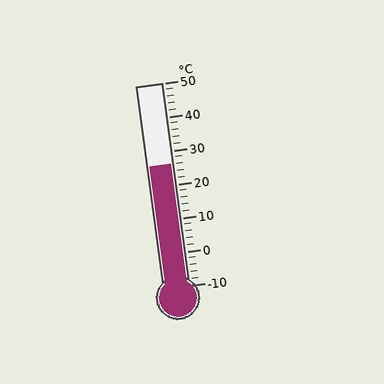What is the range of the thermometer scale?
The thermometer scale ranges from -10°C to 50°C.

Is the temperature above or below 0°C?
The temperature is above 0°C.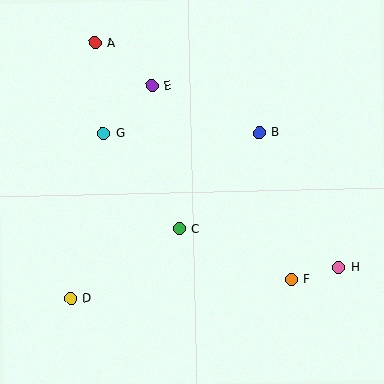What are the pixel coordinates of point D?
Point D is at (71, 298).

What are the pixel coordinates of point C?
Point C is at (179, 229).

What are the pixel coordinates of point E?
Point E is at (152, 86).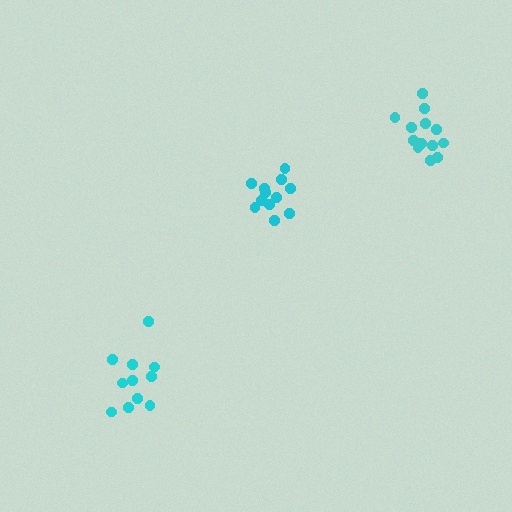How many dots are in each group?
Group 1: 13 dots, Group 2: 12 dots, Group 3: 11 dots (36 total).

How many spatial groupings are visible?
There are 3 spatial groupings.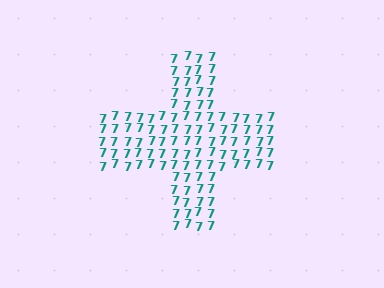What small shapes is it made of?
It is made of small digit 7's.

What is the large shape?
The large shape is a cross.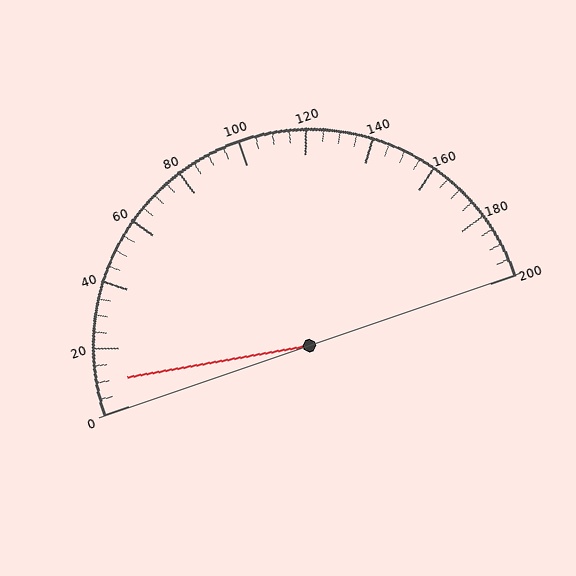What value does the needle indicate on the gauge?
The needle indicates approximately 10.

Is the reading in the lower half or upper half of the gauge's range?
The reading is in the lower half of the range (0 to 200).